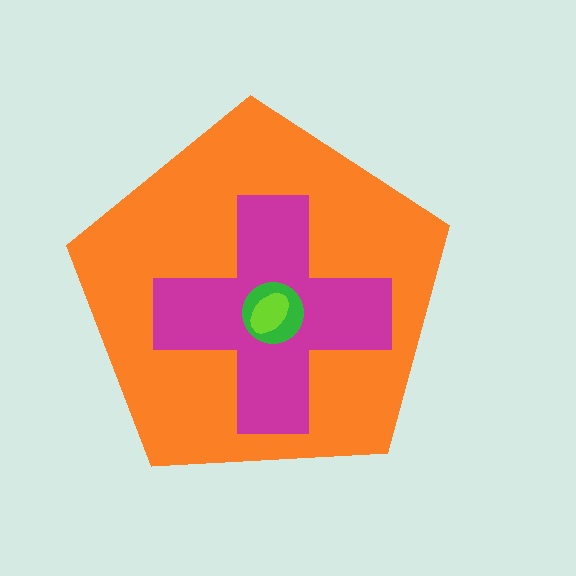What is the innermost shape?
The lime ellipse.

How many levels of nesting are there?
4.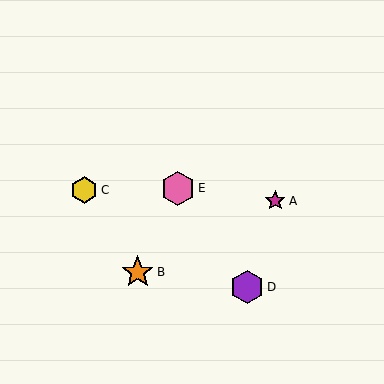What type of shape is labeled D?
Shape D is a purple hexagon.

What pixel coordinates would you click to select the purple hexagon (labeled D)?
Click at (247, 287) to select the purple hexagon D.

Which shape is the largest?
The pink hexagon (labeled E) is the largest.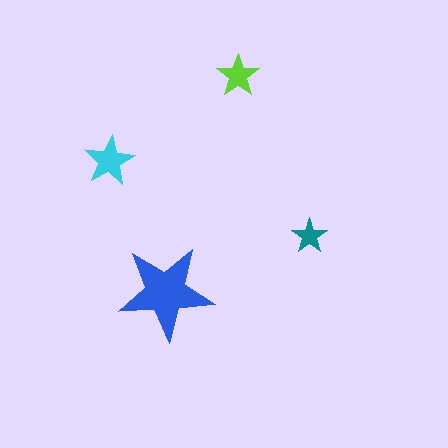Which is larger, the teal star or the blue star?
The blue one.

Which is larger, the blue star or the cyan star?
The blue one.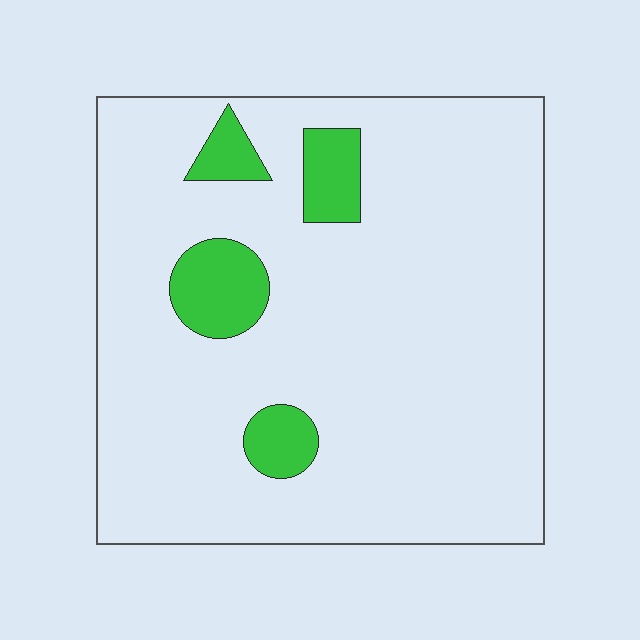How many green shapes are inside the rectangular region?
4.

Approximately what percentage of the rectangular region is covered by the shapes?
Approximately 10%.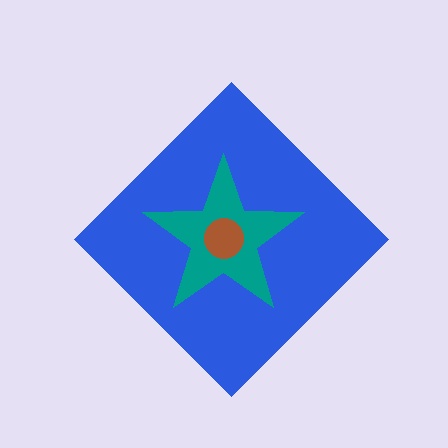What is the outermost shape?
The blue diamond.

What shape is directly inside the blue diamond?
The teal star.